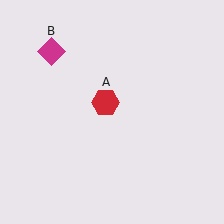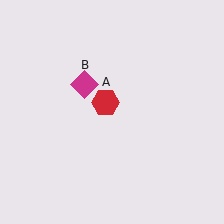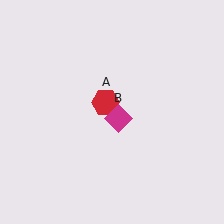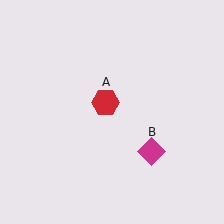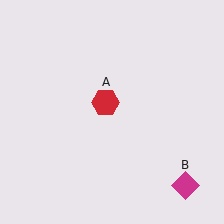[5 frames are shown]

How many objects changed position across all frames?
1 object changed position: magenta diamond (object B).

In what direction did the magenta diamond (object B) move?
The magenta diamond (object B) moved down and to the right.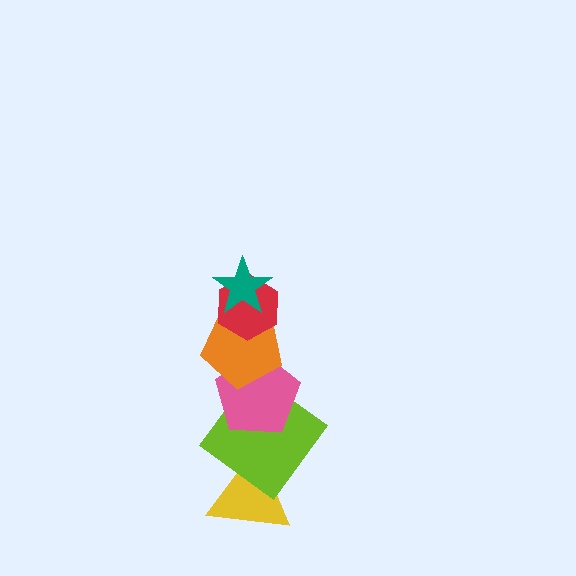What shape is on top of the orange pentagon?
The red hexagon is on top of the orange pentagon.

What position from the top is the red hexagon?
The red hexagon is 2nd from the top.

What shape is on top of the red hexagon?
The teal star is on top of the red hexagon.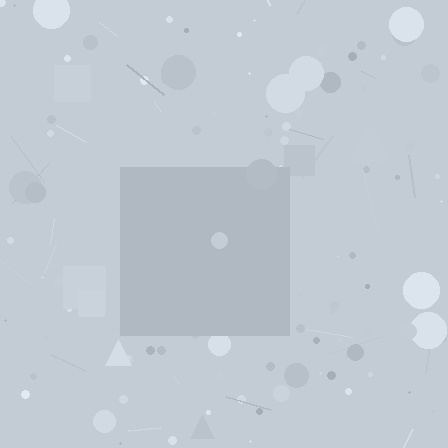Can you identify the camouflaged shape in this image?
The camouflaged shape is a square.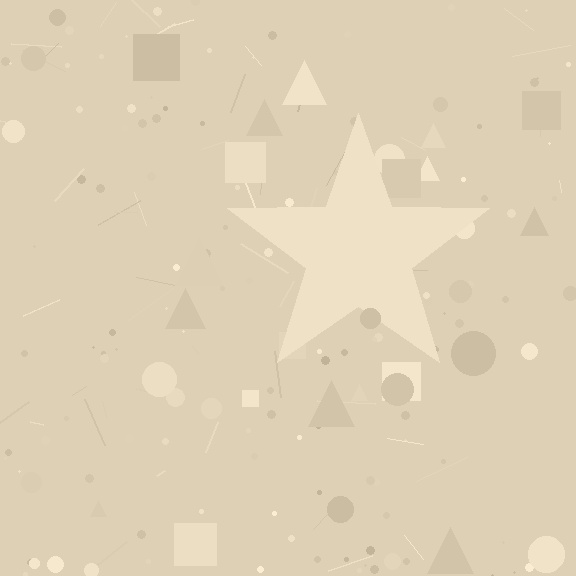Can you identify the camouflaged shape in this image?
The camouflaged shape is a star.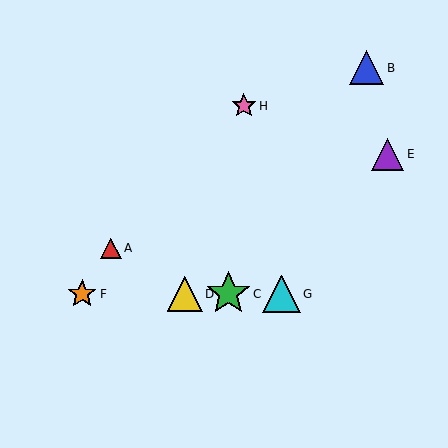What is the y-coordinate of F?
Object F is at y≈294.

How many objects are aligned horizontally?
4 objects (C, D, F, G) are aligned horizontally.